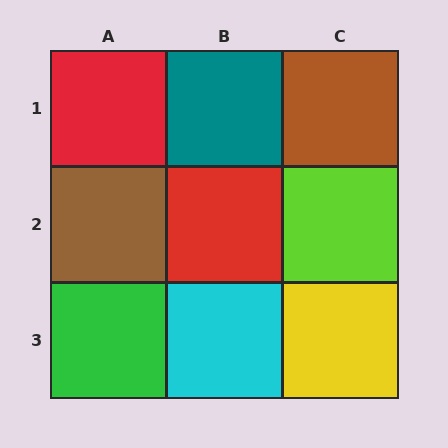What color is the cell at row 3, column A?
Green.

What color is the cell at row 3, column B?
Cyan.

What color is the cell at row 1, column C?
Brown.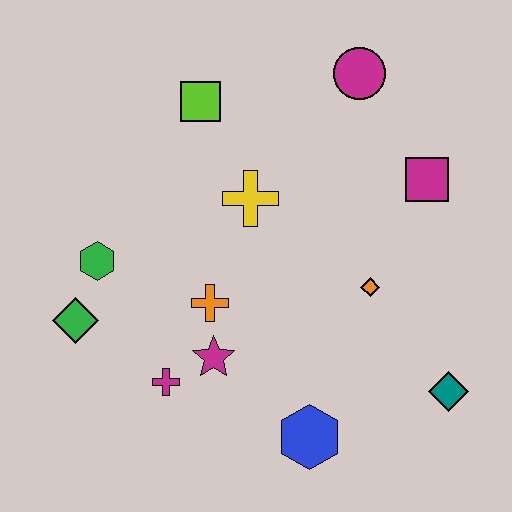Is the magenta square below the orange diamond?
No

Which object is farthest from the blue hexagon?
The magenta circle is farthest from the blue hexagon.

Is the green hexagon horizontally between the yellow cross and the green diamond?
Yes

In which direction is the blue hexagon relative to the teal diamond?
The blue hexagon is to the left of the teal diamond.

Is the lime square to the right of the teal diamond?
No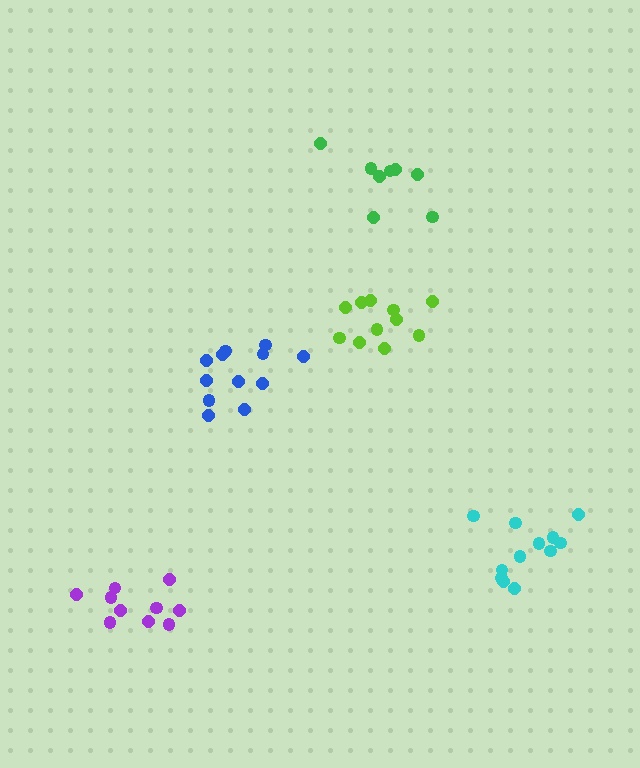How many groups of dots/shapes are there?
There are 5 groups.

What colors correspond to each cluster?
The clusters are colored: lime, blue, green, cyan, purple.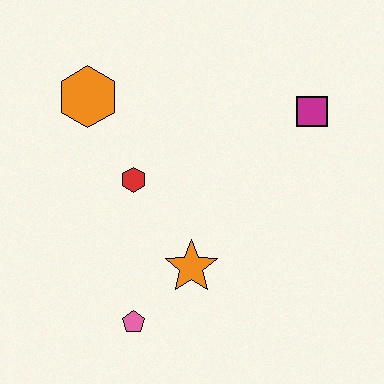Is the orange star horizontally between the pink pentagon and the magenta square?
Yes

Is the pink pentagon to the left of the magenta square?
Yes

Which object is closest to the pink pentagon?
The orange star is closest to the pink pentagon.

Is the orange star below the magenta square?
Yes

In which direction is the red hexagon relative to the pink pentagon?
The red hexagon is above the pink pentagon.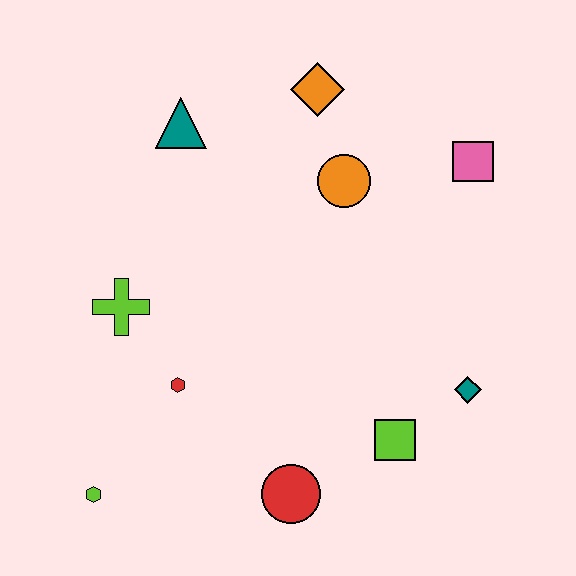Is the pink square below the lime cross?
No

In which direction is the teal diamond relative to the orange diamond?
The teal diamond is below the orange diamond.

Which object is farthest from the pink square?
The lime hexagon is farthest from the pink square.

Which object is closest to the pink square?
The orange circle is closest to the pink square.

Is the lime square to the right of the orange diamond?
Yes